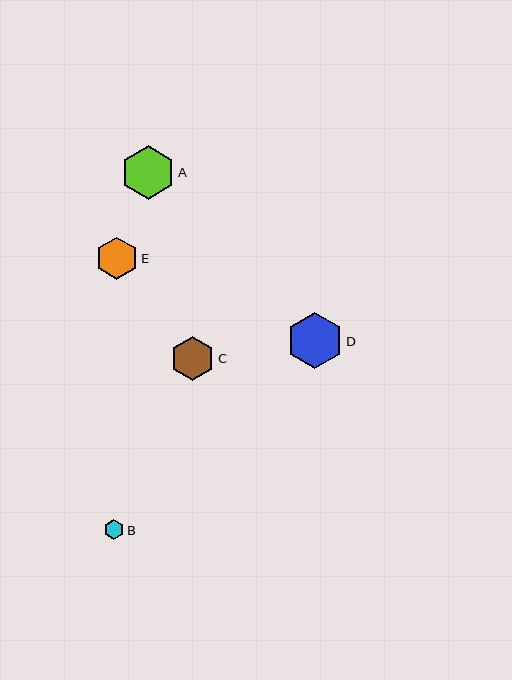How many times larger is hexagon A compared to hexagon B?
Hexagon A is approximately 2.7 times the size of hexagon B.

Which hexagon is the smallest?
Hexagon B is the smallest with a size of approximately 20 pixels.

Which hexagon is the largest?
Hexagon D is the largest with a size of approximately 56 pixels.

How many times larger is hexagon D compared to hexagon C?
Hexagon D is approximately 1.3 times the size of hexagon C.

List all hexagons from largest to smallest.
From largest to smallest: D, A, C, E, B.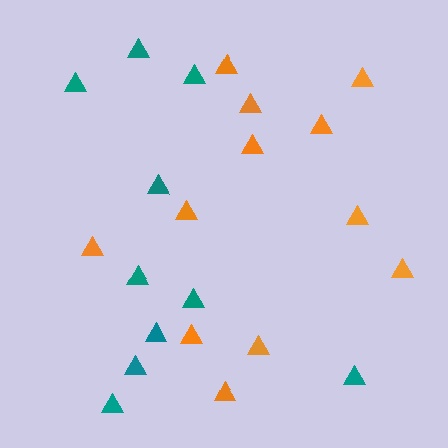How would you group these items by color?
There are 2 groups: one group of orange triangles (12) and one group of teal triangles (10).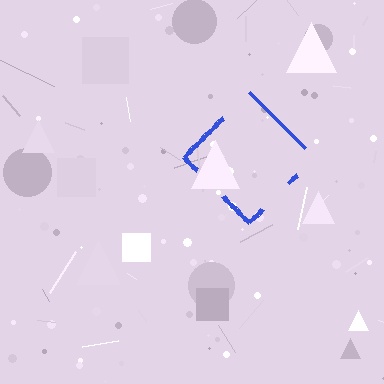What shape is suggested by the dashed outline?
The dashed outline suggests a diamond.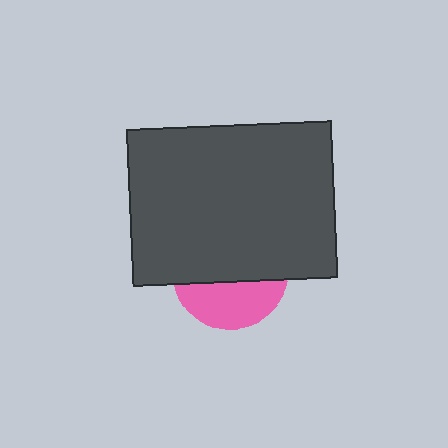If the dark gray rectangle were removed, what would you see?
You would see the complete pink circle.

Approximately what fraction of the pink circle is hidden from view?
Roughly 63% of the pink circle is hidden behind the dark gray rectangle.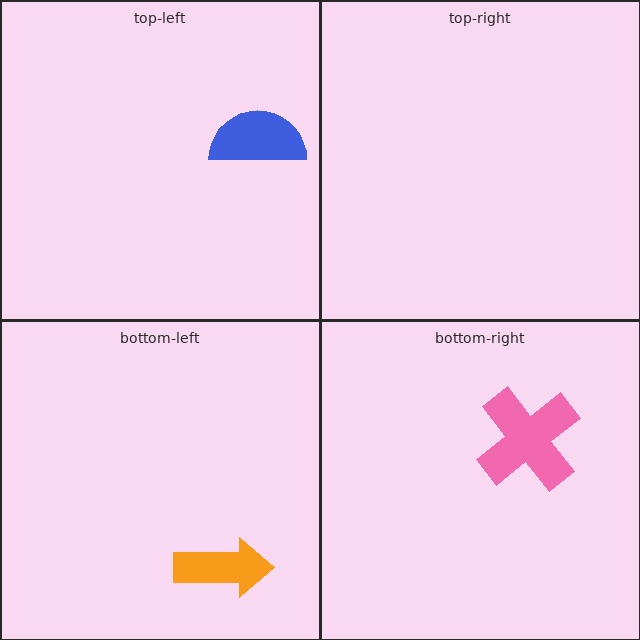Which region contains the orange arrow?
The bottom-left region.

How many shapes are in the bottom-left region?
1.